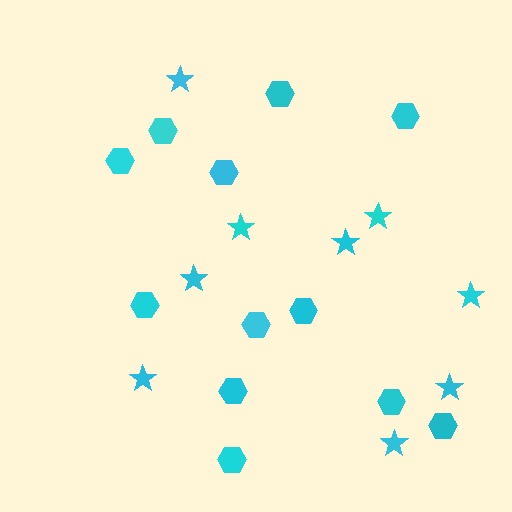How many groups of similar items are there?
There are 2 groups: one group of stars (9) and one group of hexagons (12).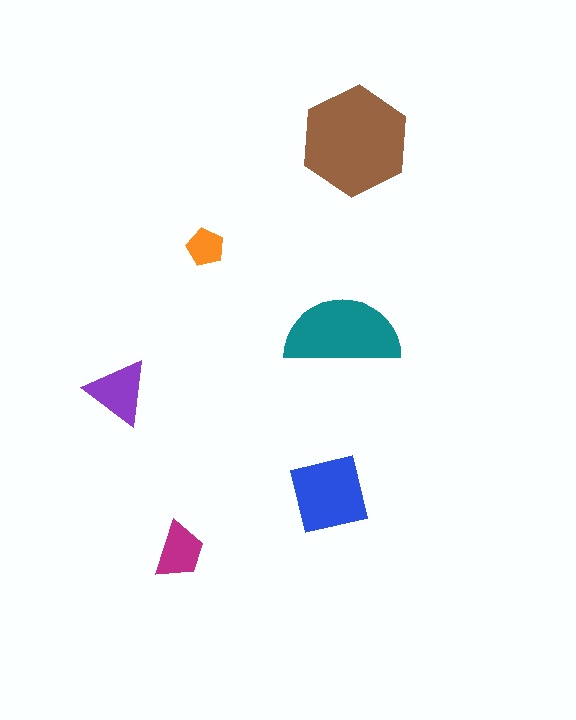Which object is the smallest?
The orange pentagon.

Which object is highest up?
The brown hexagon is topmost.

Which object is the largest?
The brown hexagon.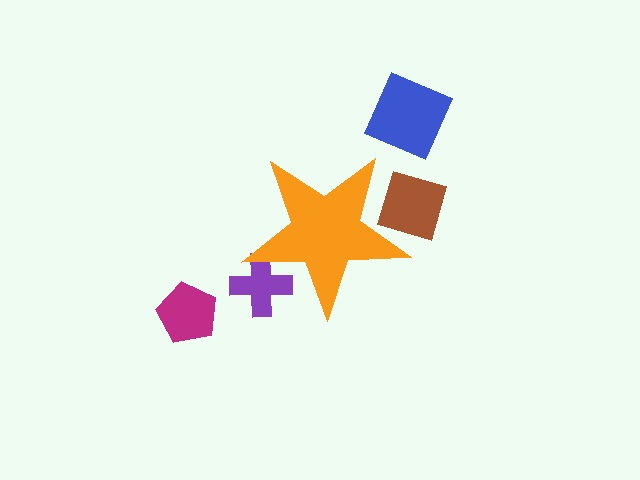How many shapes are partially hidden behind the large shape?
2 shapes are partially hidden.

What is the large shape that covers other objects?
An orange star.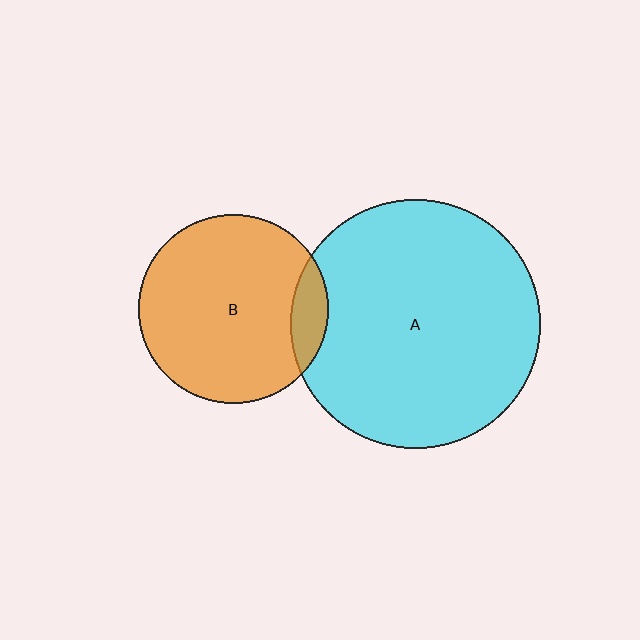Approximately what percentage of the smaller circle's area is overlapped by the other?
Approximately 10%.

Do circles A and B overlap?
Yes.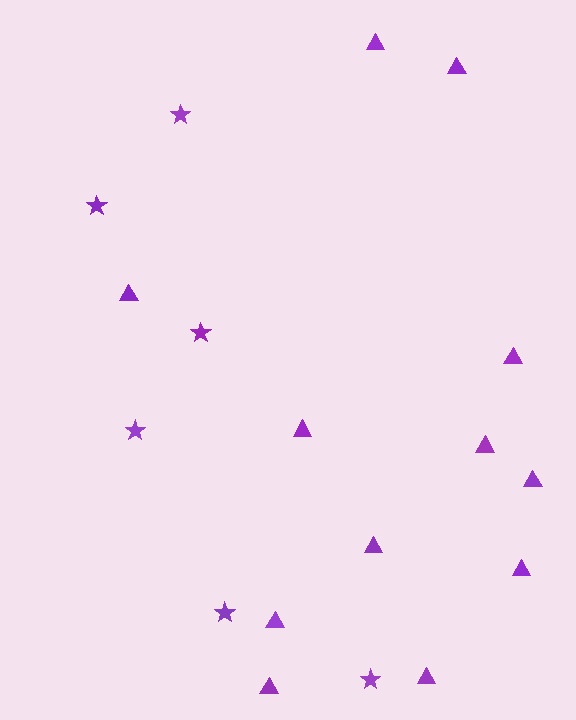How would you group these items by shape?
There are 2 groups: one group of stars (6) and one group of triangles (12).